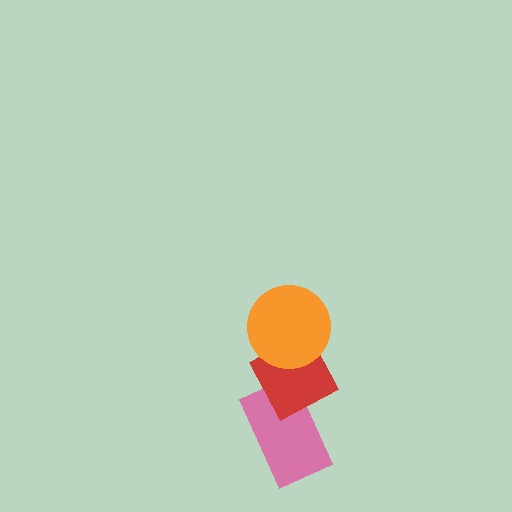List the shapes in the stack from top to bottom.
From top to bottom: the orange circle, the red diamond, the pink rectangle.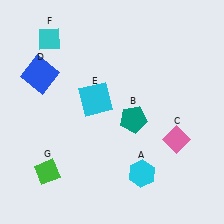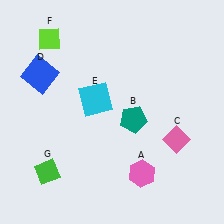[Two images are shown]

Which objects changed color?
A changed from cyan to pink. F changed from cyan to lime.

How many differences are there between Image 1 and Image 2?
There are 2 differences between the two images.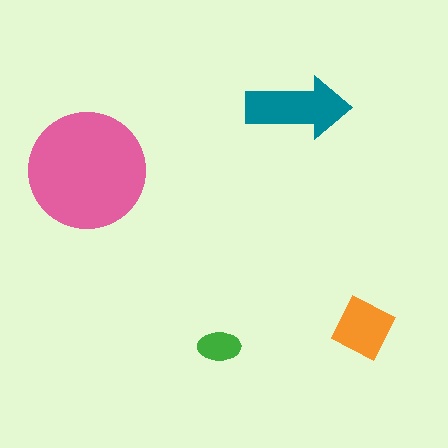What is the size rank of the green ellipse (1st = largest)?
4th.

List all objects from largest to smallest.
The pink circle, the teal arrow, the orange diamond, the green ellipse.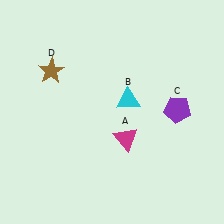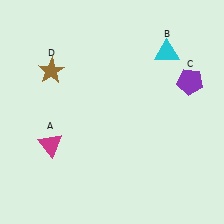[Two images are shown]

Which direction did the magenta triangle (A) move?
The magenta triangle (A) moved left.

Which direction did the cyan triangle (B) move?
The cyan triangle (B) moved up.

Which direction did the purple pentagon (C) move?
The purple pentagon (C) moved up.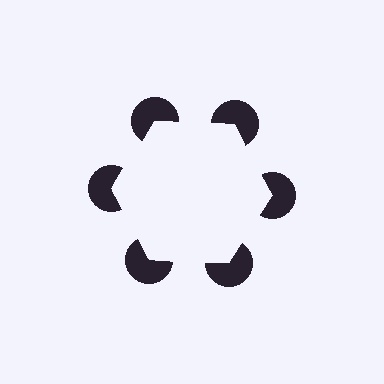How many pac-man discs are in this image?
There are 6 — one at each vertex of the illusory hexagon.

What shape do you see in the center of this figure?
An illusory hexagon — its edges are inferred from the aligned wedge cuts in the pac-man discs, not physically drawn.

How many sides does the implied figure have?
6 sides.